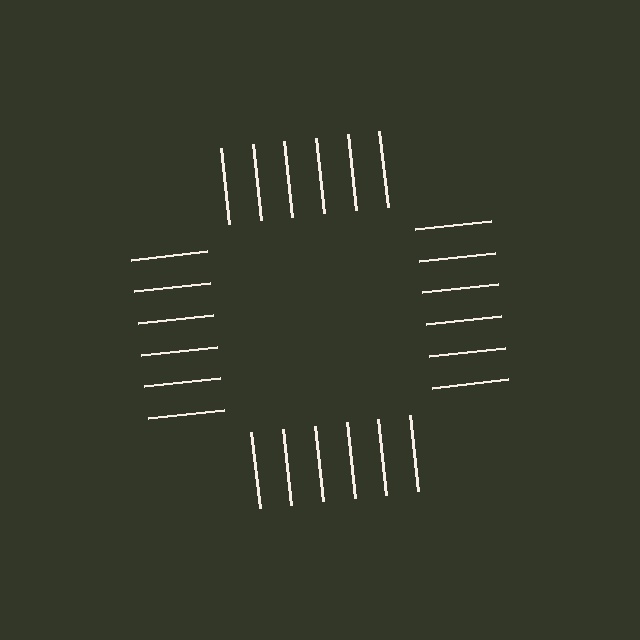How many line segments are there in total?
24 — 6 along each of the 4 edges.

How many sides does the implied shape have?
4 sides — the line-ends trace a square.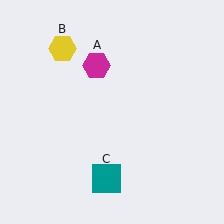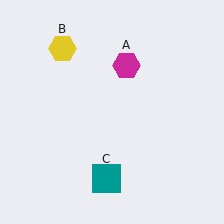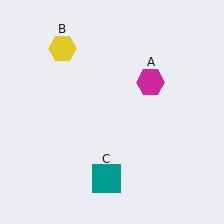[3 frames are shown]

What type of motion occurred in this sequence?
The magenta hexagon (object A) rotated clockwise around the center of the scene.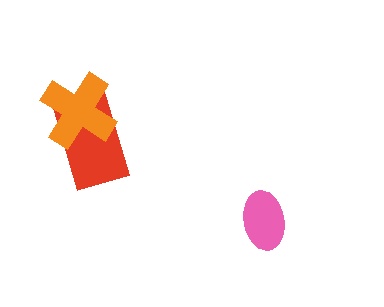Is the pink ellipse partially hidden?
No, no other shape covers it.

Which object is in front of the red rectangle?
The orange cross is in front of the red rectangle.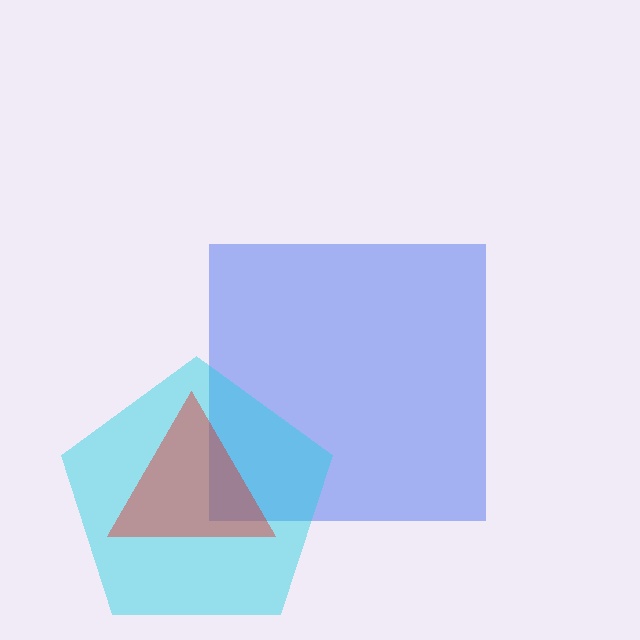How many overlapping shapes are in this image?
There are 3 overlapping shapes in the image.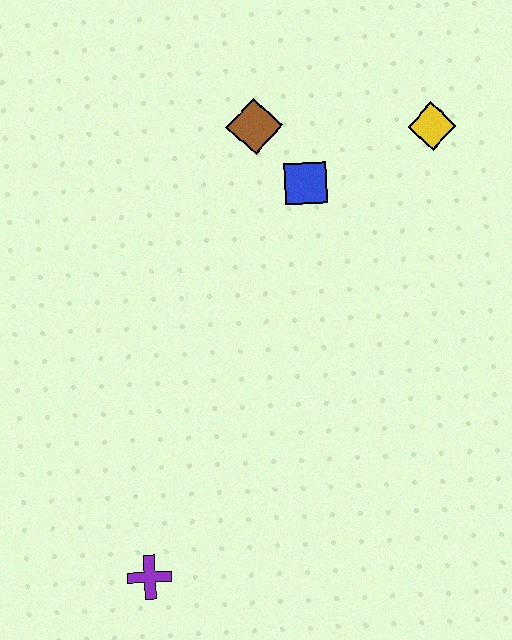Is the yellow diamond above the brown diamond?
No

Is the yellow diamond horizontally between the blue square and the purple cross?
No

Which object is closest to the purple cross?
The blue square is closest to the purple cross.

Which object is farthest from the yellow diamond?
The purple cross is farthest from the yellow diamond.